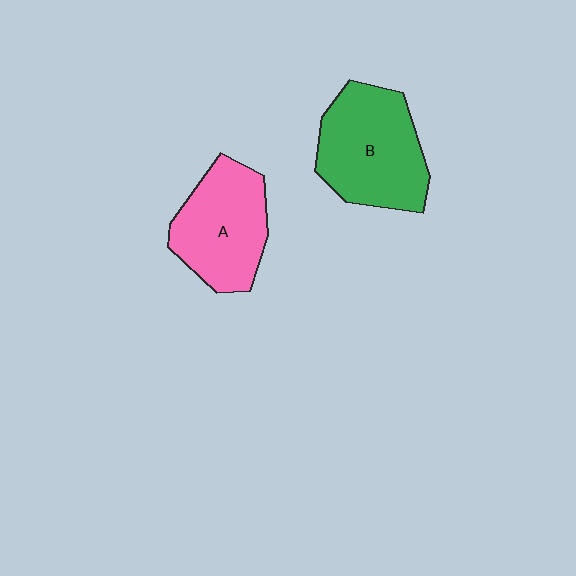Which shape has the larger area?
Shape B (green).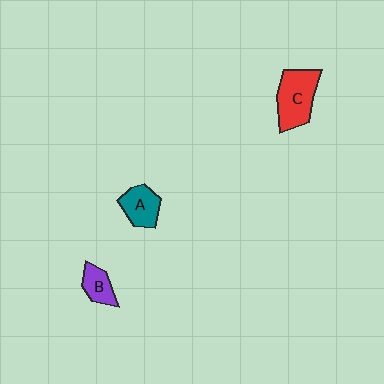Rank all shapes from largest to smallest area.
From largest to smallest: C (red), A (teal), B (purple).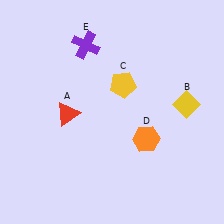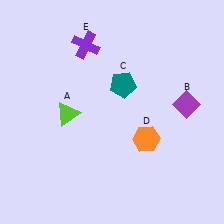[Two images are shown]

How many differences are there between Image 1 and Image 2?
There are 3 differences between the two images.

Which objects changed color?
A changed from red to lime. B changed from yellow to purple. C changed from yellow to teal.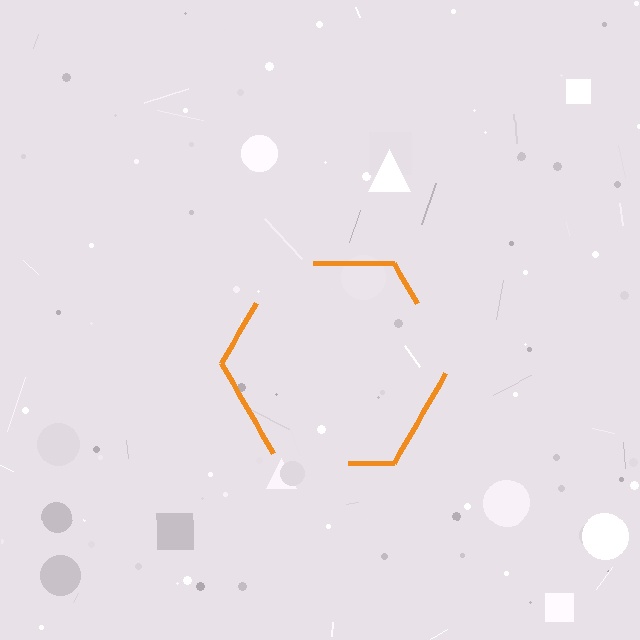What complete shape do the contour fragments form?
The contour fragments form a hexagon.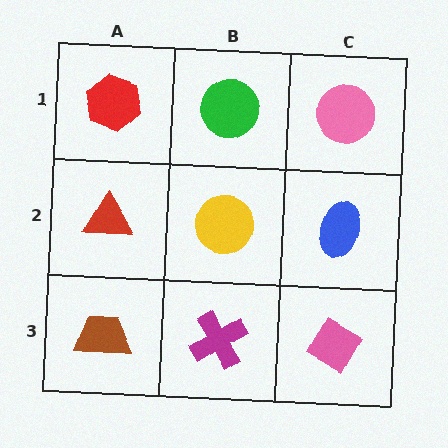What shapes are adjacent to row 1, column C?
A blue ellipse (row 2, column C), a green circle (row 1, column B).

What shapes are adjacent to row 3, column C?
A blue ellipse (row 2, column C), a magenta cross (row 3, column B).